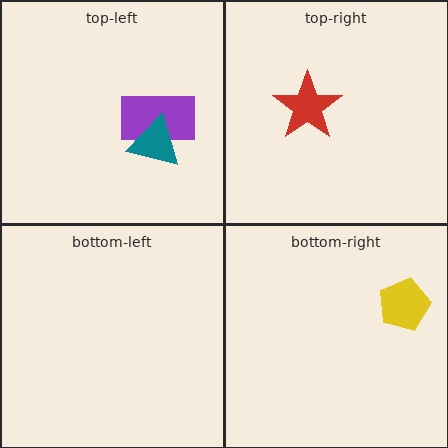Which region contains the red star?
The top-right region.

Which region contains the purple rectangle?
The top-left region.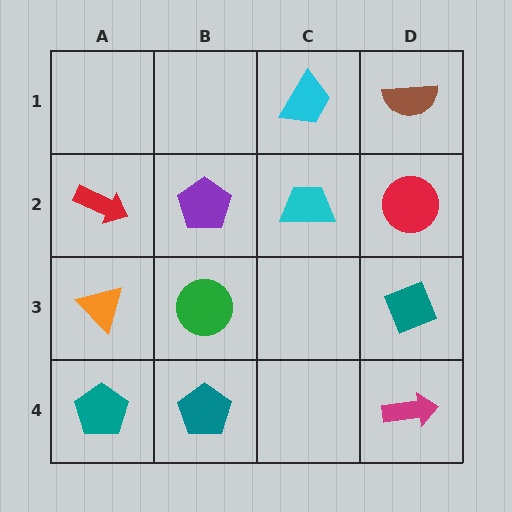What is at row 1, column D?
A brown semicircle.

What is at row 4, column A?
A teal pentagon.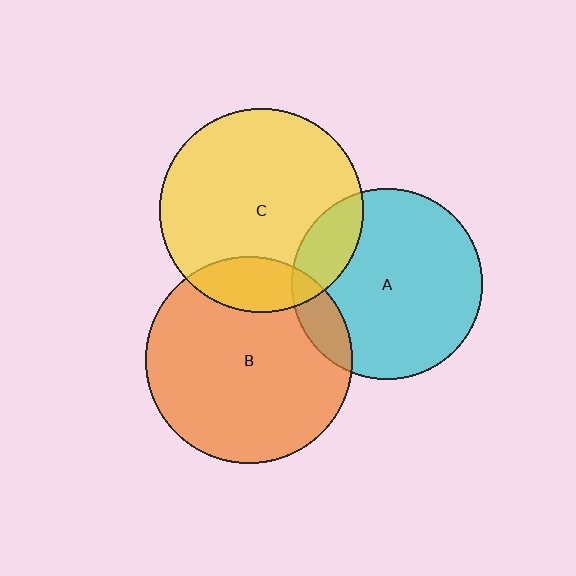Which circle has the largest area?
Circle B (orange).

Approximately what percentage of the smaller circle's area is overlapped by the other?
Approximately 15%.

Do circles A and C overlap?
Yes.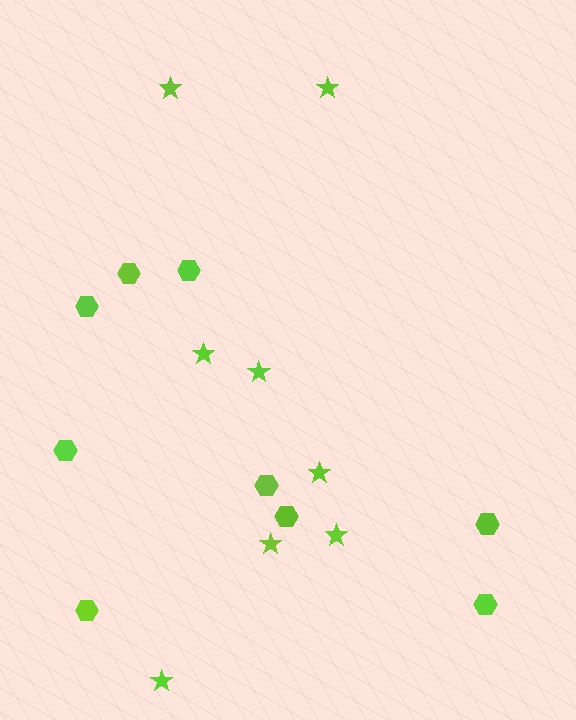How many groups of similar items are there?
There are 2 groups: one group of hexagons (9) and one group of stars (8).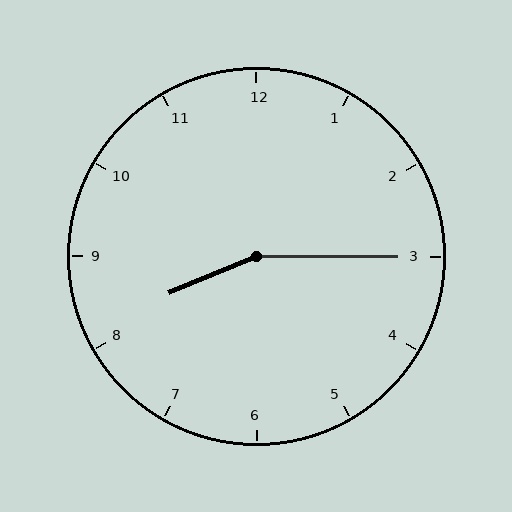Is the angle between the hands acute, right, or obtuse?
It is obtuse.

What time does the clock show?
8:15.